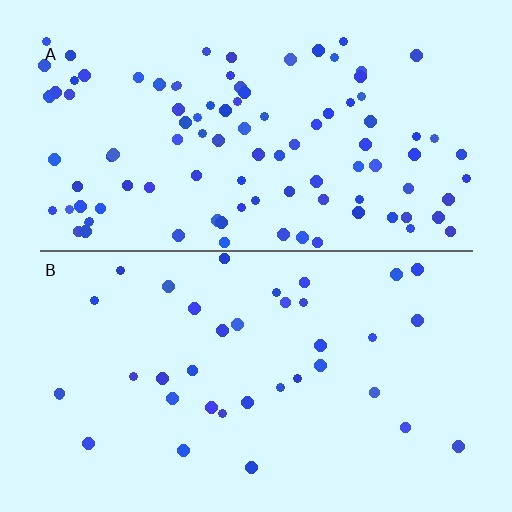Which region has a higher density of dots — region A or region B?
A (the top).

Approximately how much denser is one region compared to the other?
Approximately 2.7× — region A over region B.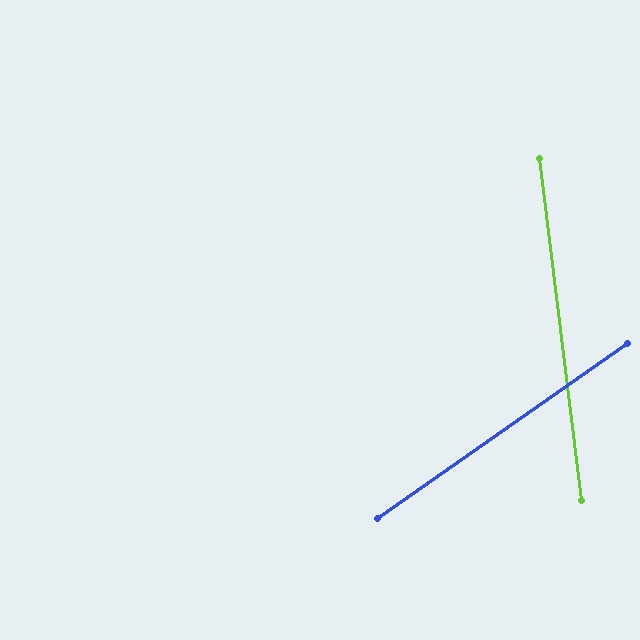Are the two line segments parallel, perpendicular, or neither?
Neither parallel nor perpendicular — they differ by about 62°.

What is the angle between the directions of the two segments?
Approximately 62 degrees.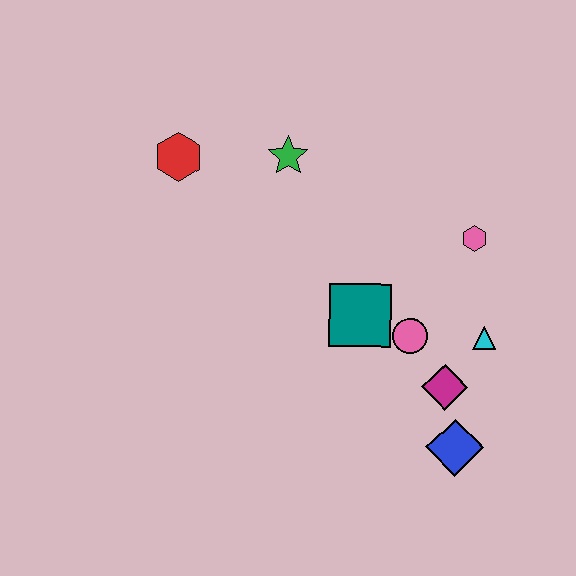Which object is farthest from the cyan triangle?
The red hexagon is farthest from the cyan triangle.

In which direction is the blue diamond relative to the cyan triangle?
The blue diamond is below the cyan triangle.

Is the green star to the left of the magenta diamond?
Yes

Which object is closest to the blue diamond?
The magenta diamond is closest to the blue diamond.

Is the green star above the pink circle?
Yes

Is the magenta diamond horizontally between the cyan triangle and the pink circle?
Yes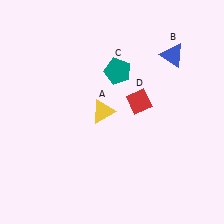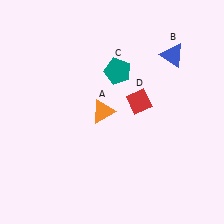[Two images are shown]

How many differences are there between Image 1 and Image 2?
There is 1 difference between the two images.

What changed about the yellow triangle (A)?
In Image 1, A is yellow. In Image 2, it changed to orange.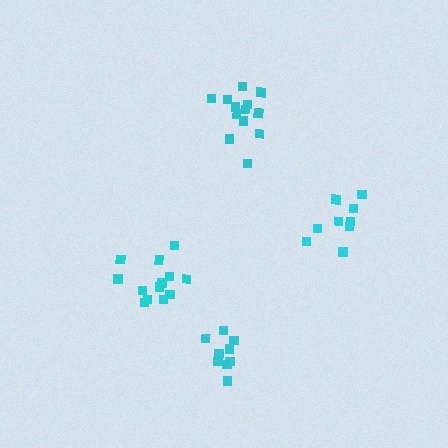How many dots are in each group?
Group 1: 13 dots, Group 2: 9 dots, Group 3: 9 dots, Group 4: 13 dots (44 total).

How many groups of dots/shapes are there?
There are 4 groups.